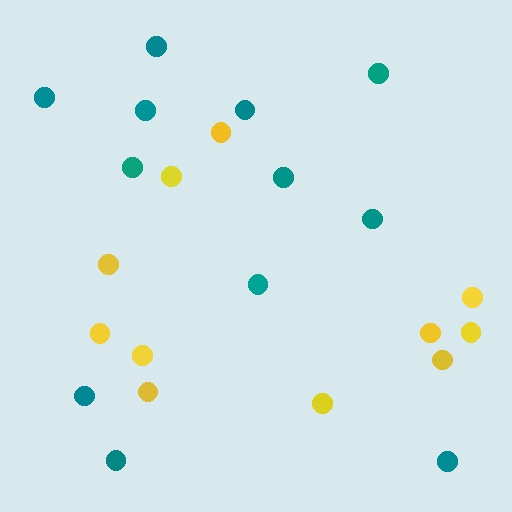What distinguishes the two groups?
There are 2 groups: one group of yellow circles (11) and one group of teal circles (12).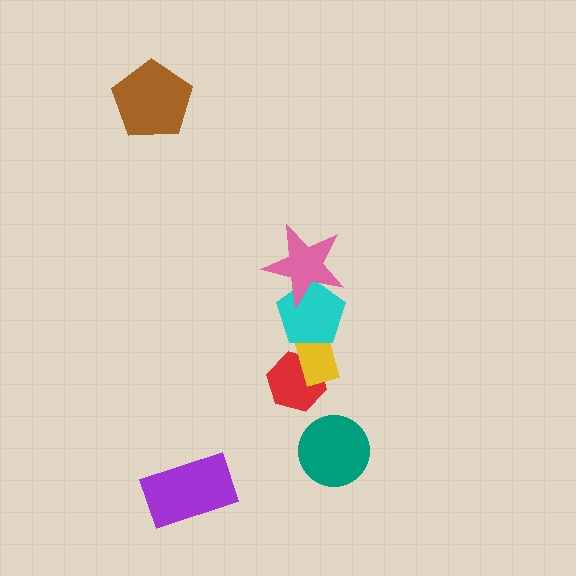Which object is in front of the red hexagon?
The yellow rectangle is in front of the red hexagon.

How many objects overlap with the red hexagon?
1 object overlaps with the red hexagon.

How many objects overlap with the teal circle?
0 objects overlap with the teal circle.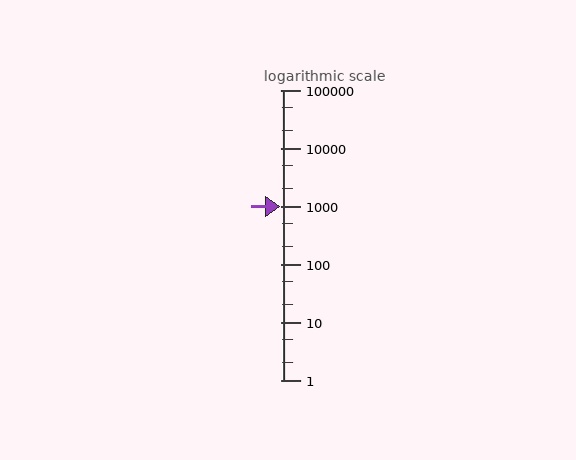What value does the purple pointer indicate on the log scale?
The pointer indicates approximately 1000.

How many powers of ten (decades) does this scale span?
The scale spans 5 decades, from 1 to 100000.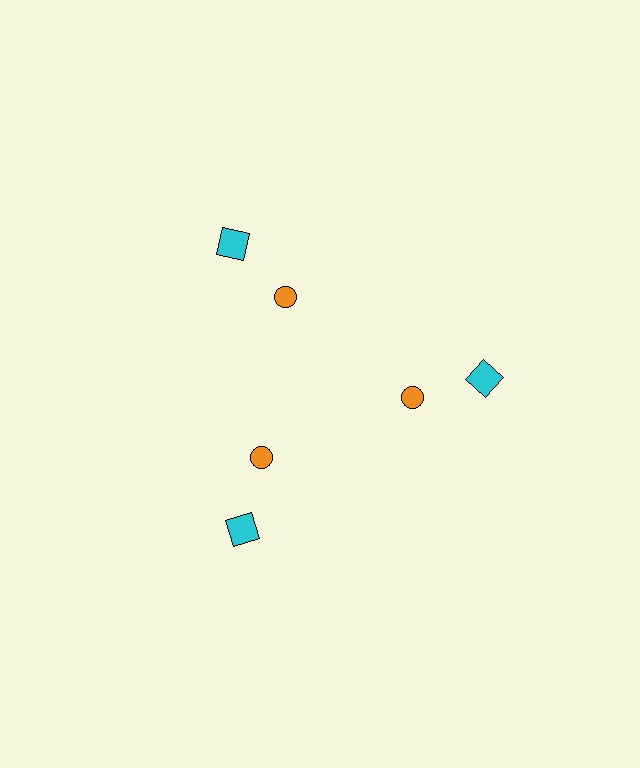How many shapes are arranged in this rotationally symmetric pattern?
There are 6 shapes, arranged in 3 groups of 2.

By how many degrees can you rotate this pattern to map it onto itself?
The pattern maps onto itself every 120 degrees of rotation.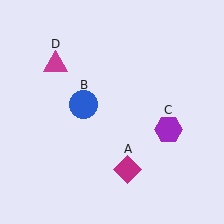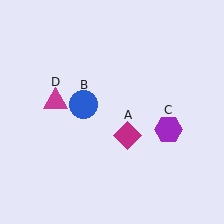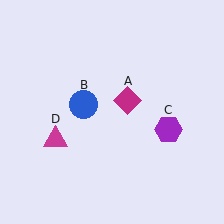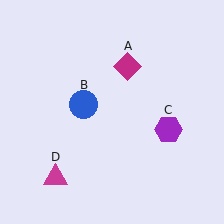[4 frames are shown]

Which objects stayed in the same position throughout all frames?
Blue circle (object B) and purple hexagon (object C) remained stationary.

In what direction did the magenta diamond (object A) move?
The magenta diamond (object A) moved up.